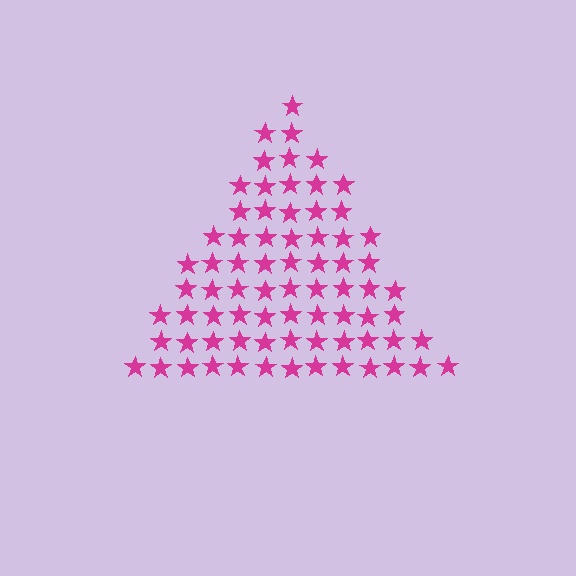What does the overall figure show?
The overall figure shows a triangle.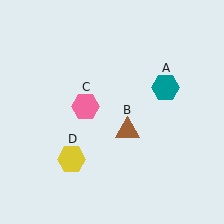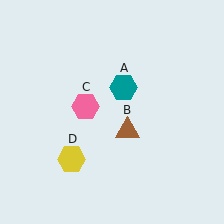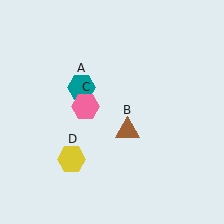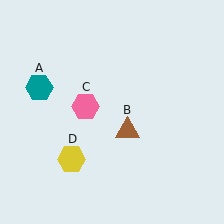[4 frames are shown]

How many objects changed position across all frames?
1 object changed position: teal hexagon (object A).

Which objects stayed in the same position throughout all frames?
Brown triangle (object B) and pink hexagon (object C) and yellow hexagon (object D) remained stationary.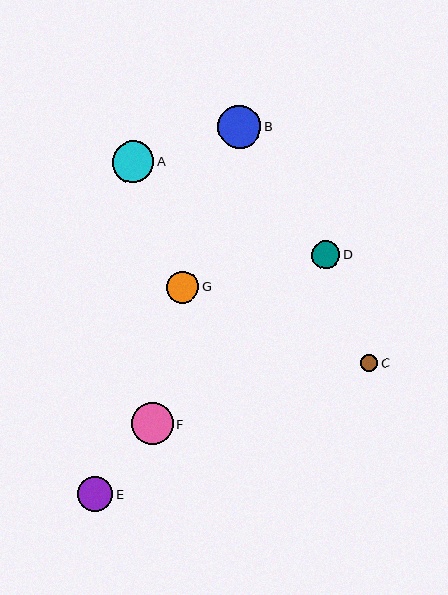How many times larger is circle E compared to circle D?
Circle E is approximately 1.2 times the size of circle D.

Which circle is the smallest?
Circle C is the smallest with a size of approximately 17 pixels.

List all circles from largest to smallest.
From largest to smallest: B, F, A, E, G, D, C.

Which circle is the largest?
Circle B is the largest with a size of approximately 44 pixels.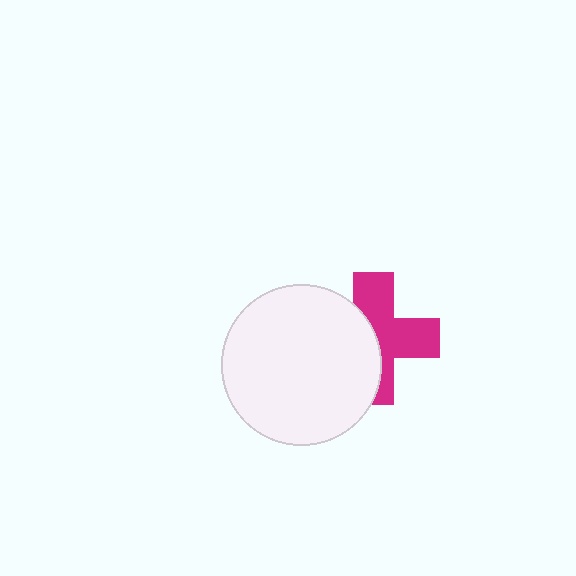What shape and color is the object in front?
The object in front is a white circle.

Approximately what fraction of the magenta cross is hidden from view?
Roughly 45% of the magenta cross is hidden behind the white circle.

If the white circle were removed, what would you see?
You would see the complete magenta cross.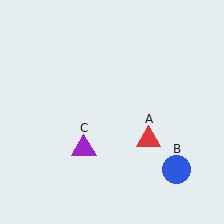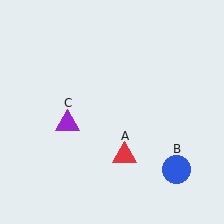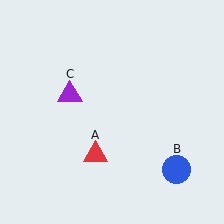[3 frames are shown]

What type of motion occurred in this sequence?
The red triangle (object A), purple triangle (object C) rotated clockwise around the center of the scene.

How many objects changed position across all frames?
2 objects changed position: red triangle (object A), purple triangle (object C).